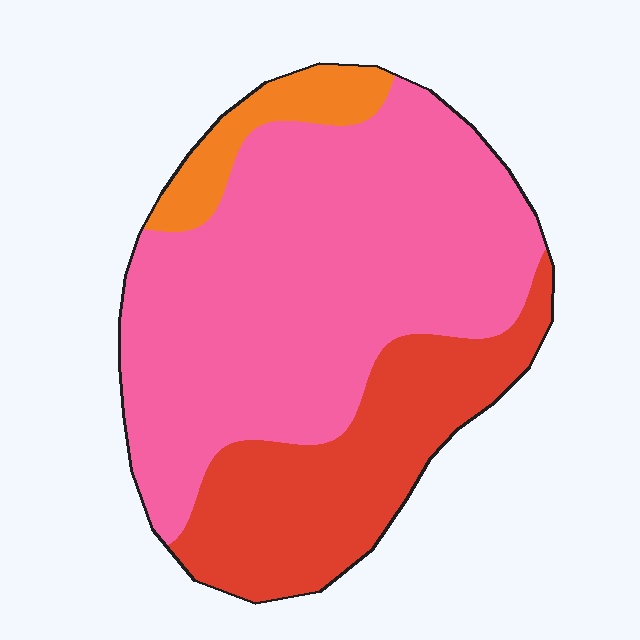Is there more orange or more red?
Red.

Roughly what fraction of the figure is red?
Red takes up between a sixth and a third of the figure.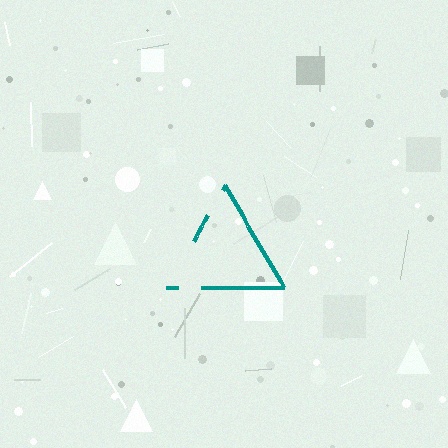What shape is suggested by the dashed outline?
The dashed outline suggests a triangle.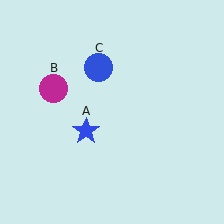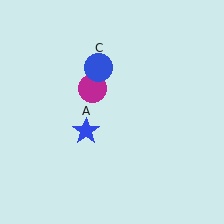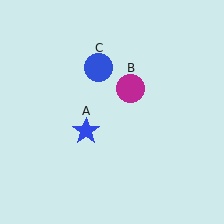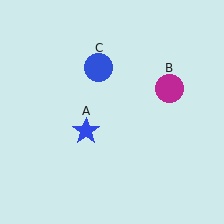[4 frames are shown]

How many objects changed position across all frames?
1 object changed position: magenta circle (object B).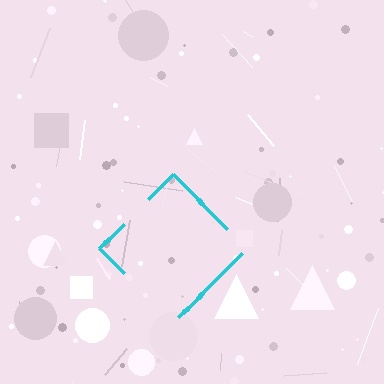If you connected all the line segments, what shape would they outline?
They would outline a diamond.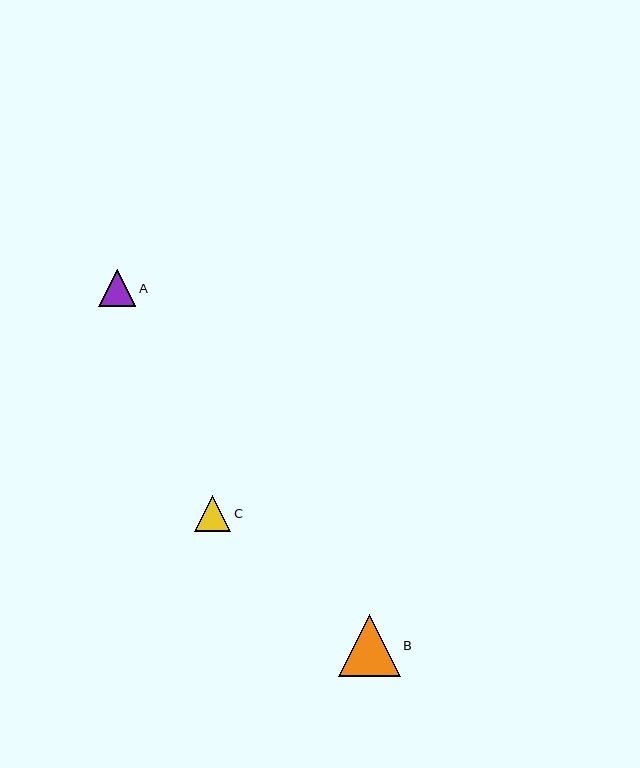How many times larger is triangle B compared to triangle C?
Triangle B is approximately 1.7 times the size of triangle C.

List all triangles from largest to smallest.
From largest to smallest: B, A, C.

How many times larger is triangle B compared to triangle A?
Triangle B is approximately 1.7 times the size of triangle A.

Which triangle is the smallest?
Triangle C is the smallest with a size of approximately 36 pixels.